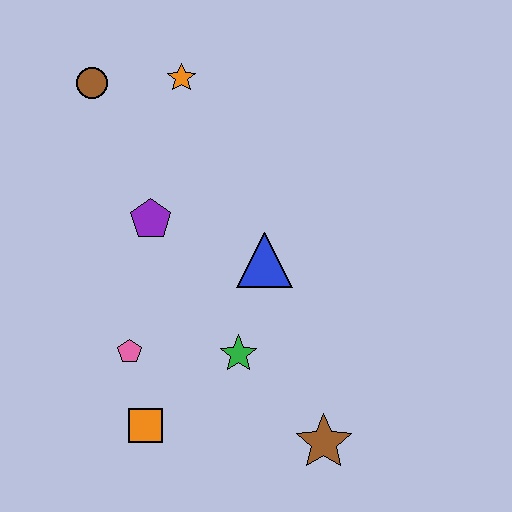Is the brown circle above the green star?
Yes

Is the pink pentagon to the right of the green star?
No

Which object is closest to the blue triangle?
The green star is closest to the blue triangle.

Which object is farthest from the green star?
The brown circle is farthest from the green star.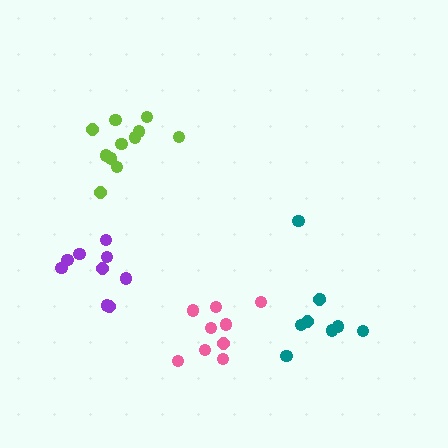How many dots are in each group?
Group 1: 9 dots, Group 2: 11 dots, Group 3: 9 dots, Group 4: 9 dots (38 total).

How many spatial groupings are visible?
There are 4 spatial groupings.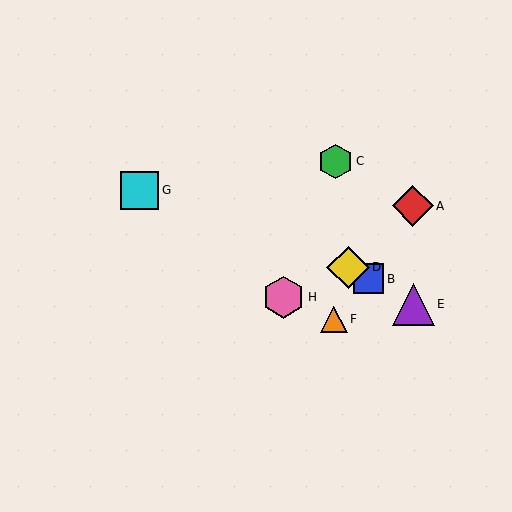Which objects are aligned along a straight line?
Objects B, D, E are aligned along a straight line.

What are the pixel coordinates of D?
Object D is at (348, 267).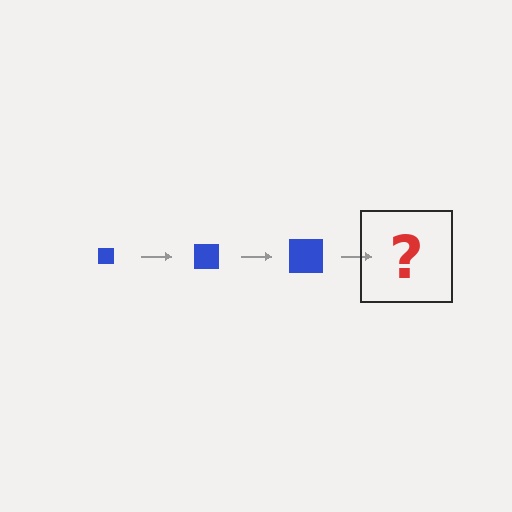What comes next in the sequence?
The next element should be a blue square, larger than the previous one.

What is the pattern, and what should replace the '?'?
The pattern is that the square gets progressively larger each step. The '?' should be a blue square, larger than the previous one.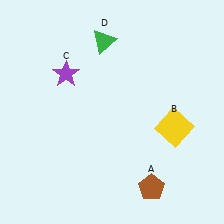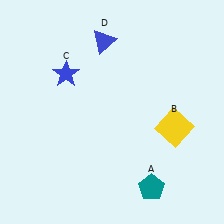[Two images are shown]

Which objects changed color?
A changed from brown to teal. C changed from purple to blue. D changed from green to blue.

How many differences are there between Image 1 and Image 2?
There are 3 differences between the two images.